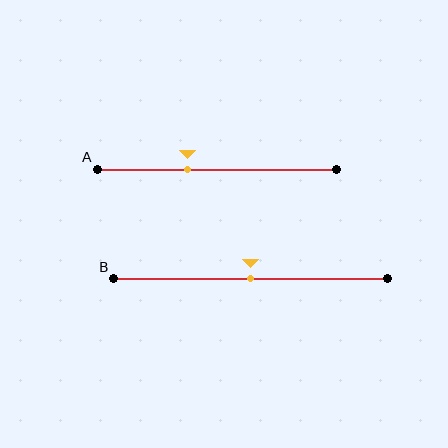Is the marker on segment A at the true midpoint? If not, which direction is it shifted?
No, the marker on segment A is shifted to the left by about 12% of the segment length.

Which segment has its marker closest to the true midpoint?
Segment B has its marker closest to the true midpoint.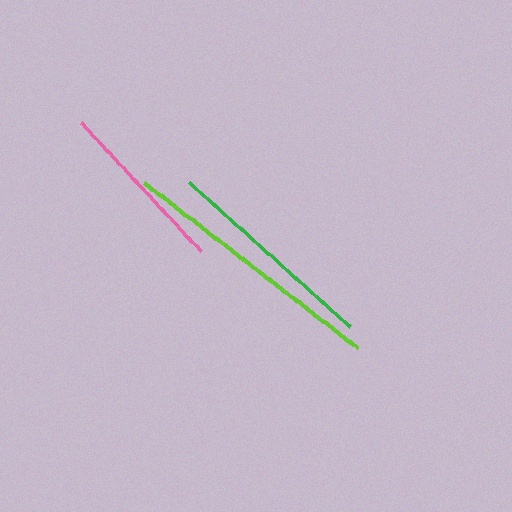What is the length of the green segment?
The green segment is approximately 216 pixels long.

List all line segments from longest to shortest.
From longest to shortest: lime, green, pink.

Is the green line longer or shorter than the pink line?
The green line is longer than the pink line.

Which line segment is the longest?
The lime line is the longest at approximately 270 pixels.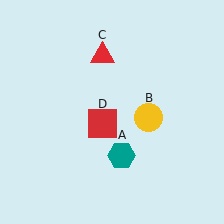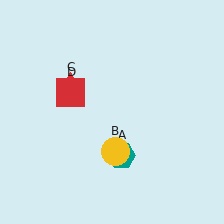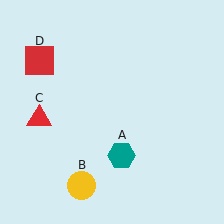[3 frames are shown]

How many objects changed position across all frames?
3 objects changed position: yellow circle (object B), red triangle (object C), red square (object D).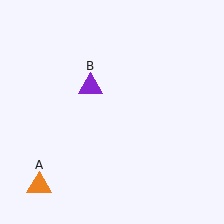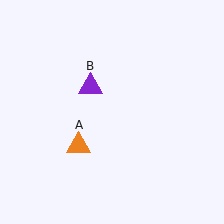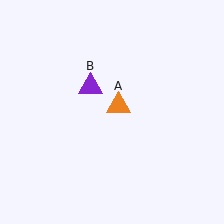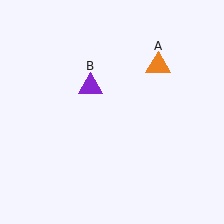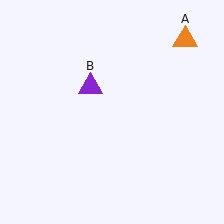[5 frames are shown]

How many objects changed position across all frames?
1 object changed position: orange triangle (object A).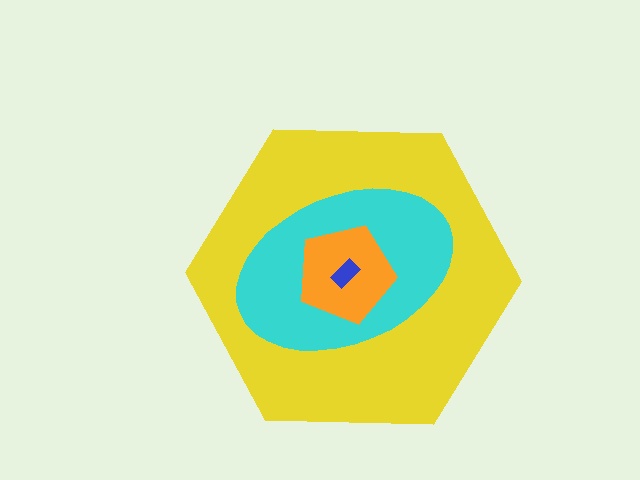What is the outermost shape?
The yellow hexagon.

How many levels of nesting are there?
4.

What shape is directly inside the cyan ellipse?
The orange pentagon.